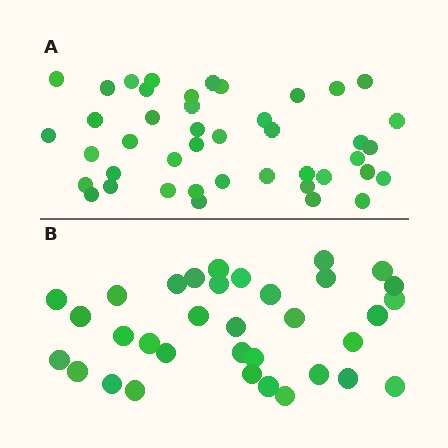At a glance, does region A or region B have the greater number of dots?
Region A (the top region) has more dots.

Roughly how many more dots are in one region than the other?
Region A has roughly 8 or so more dots than region B.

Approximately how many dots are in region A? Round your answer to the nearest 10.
About 40 dots. (The exact count is 43, which rounds to 40.)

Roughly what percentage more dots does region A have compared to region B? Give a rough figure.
About 25% more.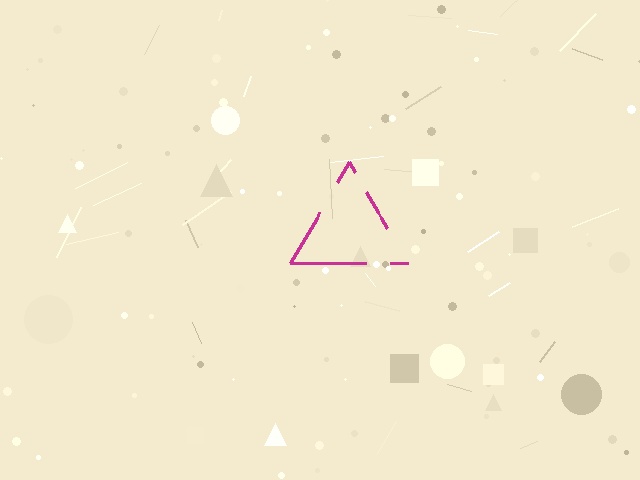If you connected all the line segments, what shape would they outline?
They would outline a triangle.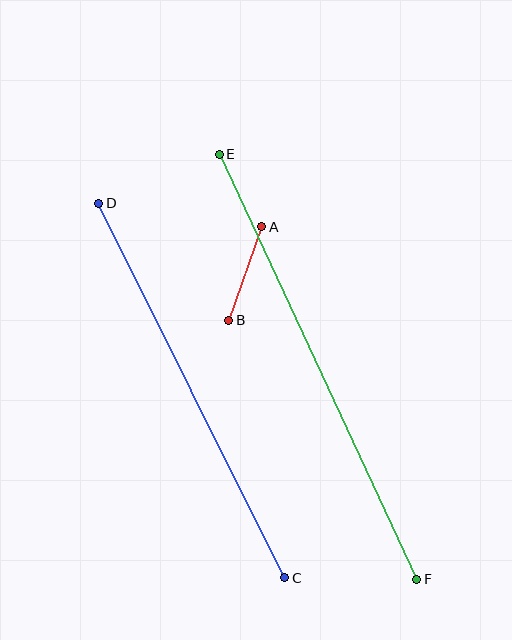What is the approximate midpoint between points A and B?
The midpoint is at approximately (245, 273) pixels.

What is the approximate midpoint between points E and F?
The midpoint is at approximately (318, 367) pixels.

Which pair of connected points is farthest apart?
Points E and F are farthest apart.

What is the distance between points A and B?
The distance is approximately 99 pixels.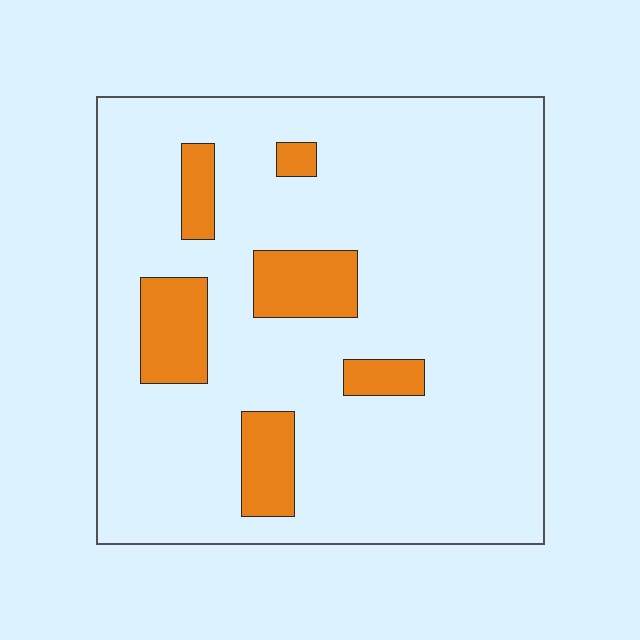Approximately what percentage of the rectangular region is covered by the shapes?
Approximately 15%.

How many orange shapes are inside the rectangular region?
6.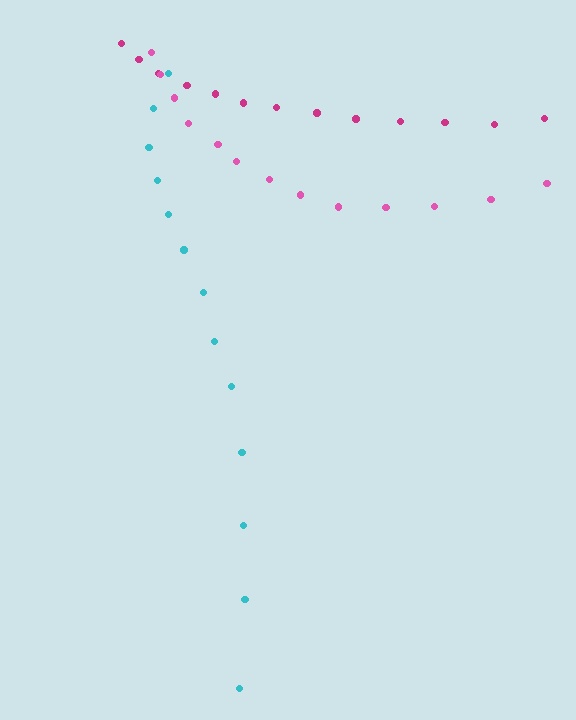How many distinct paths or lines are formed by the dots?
There are 3 distinct paths.